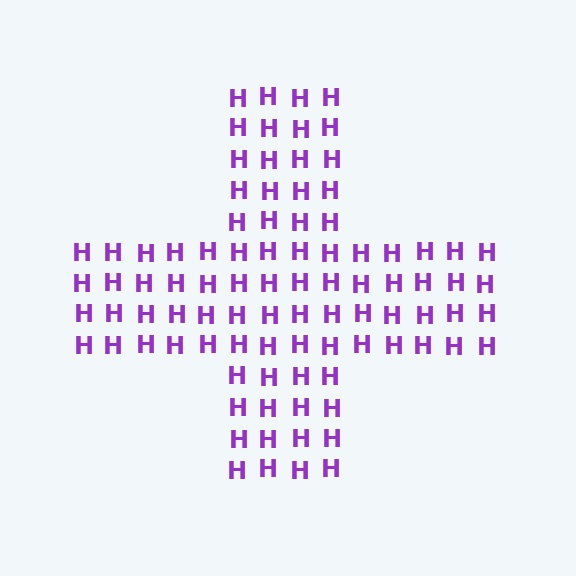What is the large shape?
The large shape is a cross.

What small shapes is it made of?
It is made of small letter H's.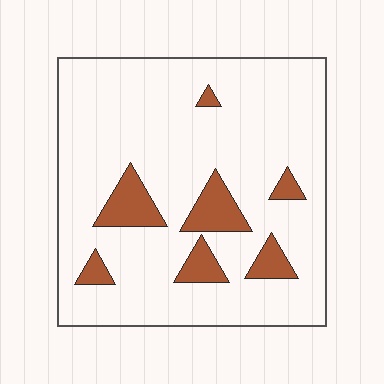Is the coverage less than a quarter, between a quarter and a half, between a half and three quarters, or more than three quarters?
Less than a quarter.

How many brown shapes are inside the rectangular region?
7.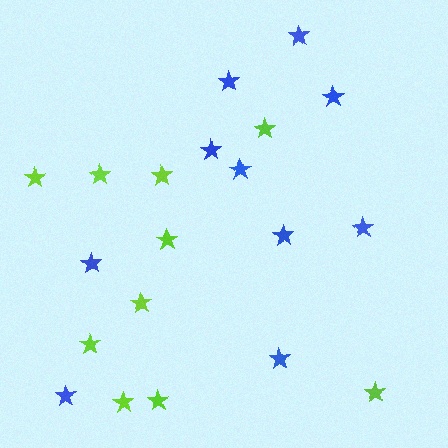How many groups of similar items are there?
There are 2 groups: one group of blue stars (10) and one group of lime stars (10).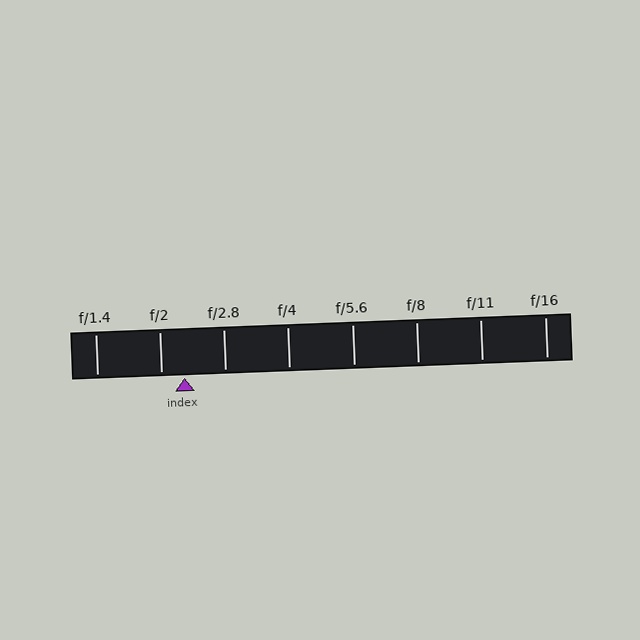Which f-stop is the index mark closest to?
The index mark is closest to f/2.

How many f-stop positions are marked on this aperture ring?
There are 8 f-stop positions marked.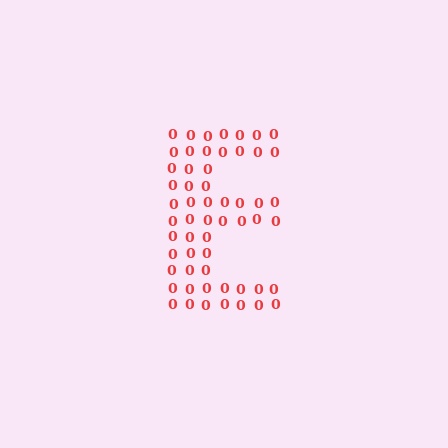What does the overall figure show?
The overall figure shows the letter E.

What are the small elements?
The small elements are digit 0's.